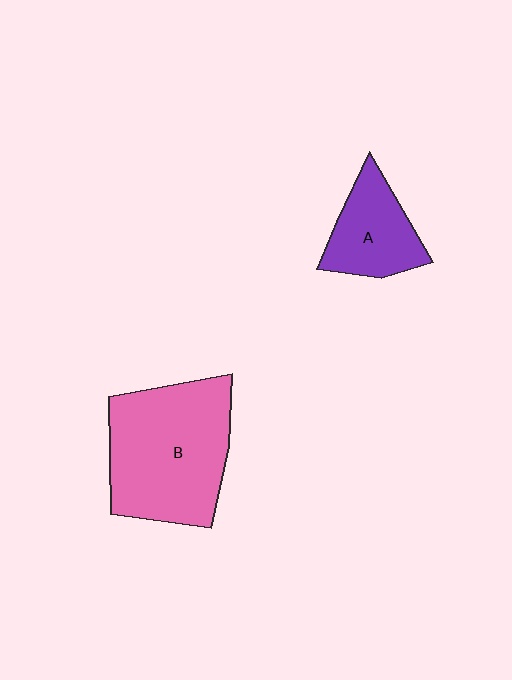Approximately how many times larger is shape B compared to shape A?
Approximately 2.1 times.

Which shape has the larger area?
Shape B (pink).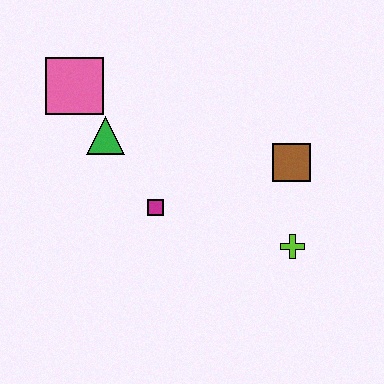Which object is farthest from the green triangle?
The lime cross is farthest from the green triangle.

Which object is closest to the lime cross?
The brown square is closest to the lime cross.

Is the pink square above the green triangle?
Yes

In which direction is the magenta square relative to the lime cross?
The magenta square is to the left of the lime cross.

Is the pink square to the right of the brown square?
No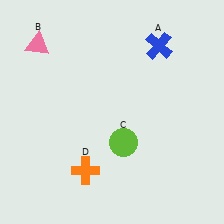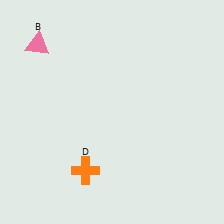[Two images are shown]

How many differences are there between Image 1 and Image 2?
There are 2 differences between the two images.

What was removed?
The blue cross (A), the lime circle (C) were removed in Image 2.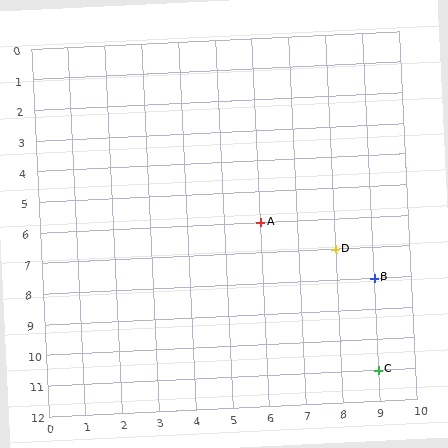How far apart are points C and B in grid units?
Points C and B are 3 rows apart.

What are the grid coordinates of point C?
Point C is at grid coordinates (9, 11).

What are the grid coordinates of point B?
Point B is at grid coordinates (9, 8).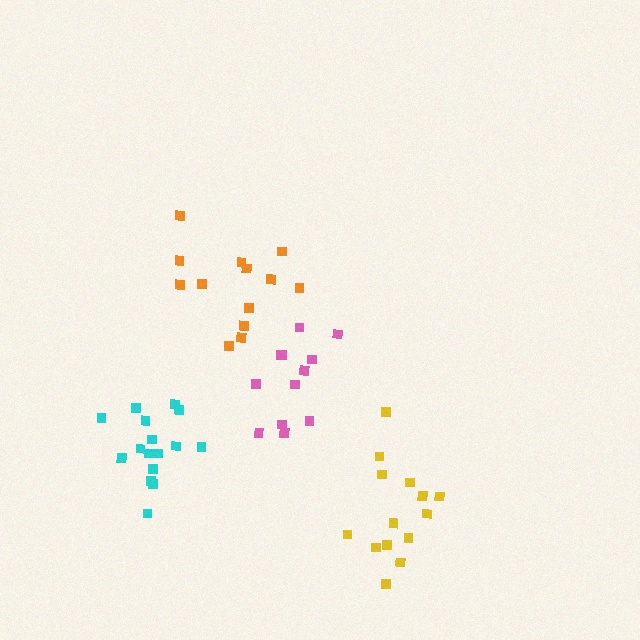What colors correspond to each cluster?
The clusters are colored: orange, pink, cyan, yellow.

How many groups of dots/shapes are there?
There are 4 groups.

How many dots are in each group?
Group 1: 13 dots, Group 2: 12 dots, Group 3: 16 dots, Group 4: 14 dots (55 total).